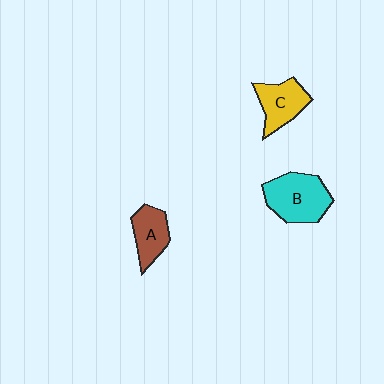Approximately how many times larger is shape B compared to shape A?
Approximately 1.6 times.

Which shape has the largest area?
Shape B (cyan).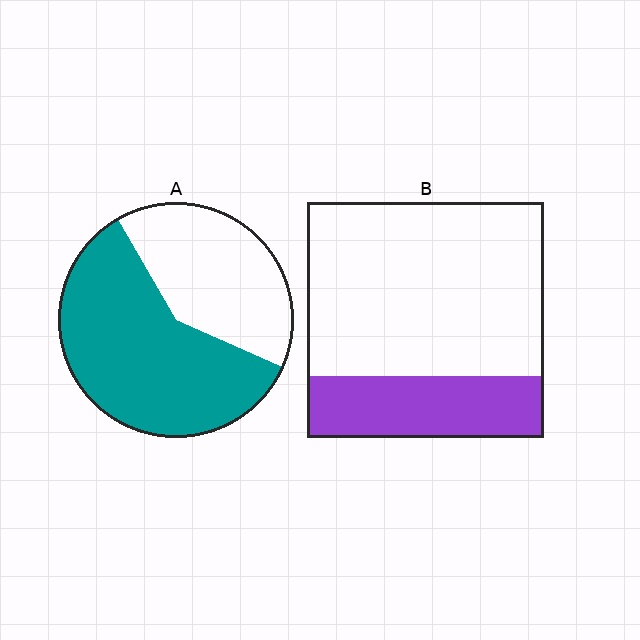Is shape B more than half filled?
No.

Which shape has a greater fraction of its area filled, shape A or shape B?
Shape A.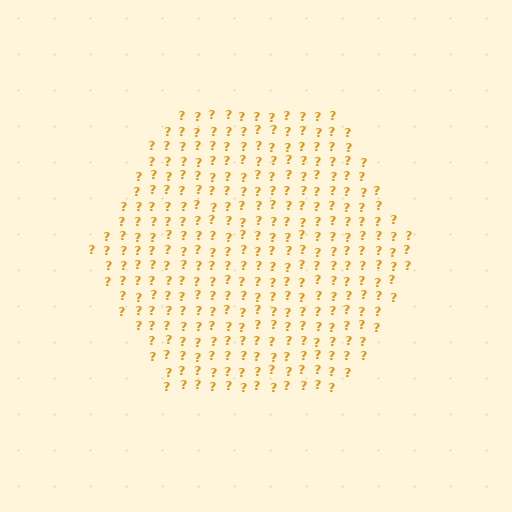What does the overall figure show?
The overall figure shows a hexagon.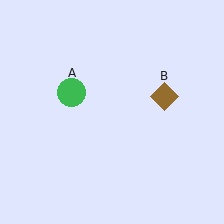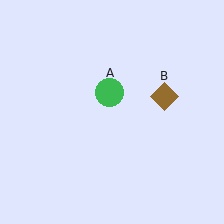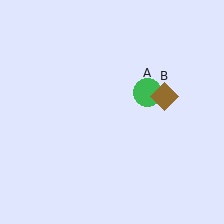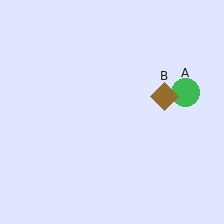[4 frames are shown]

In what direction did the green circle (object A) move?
The green circle (object A) moved right.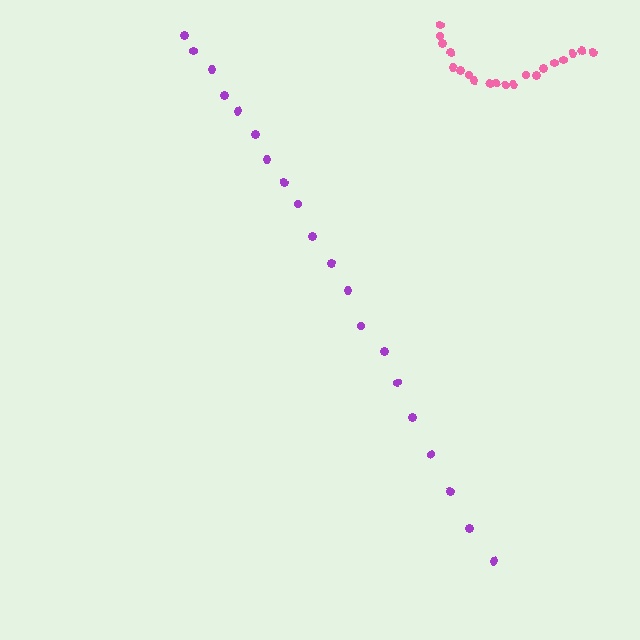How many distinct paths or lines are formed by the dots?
There are 2 distinct paths.